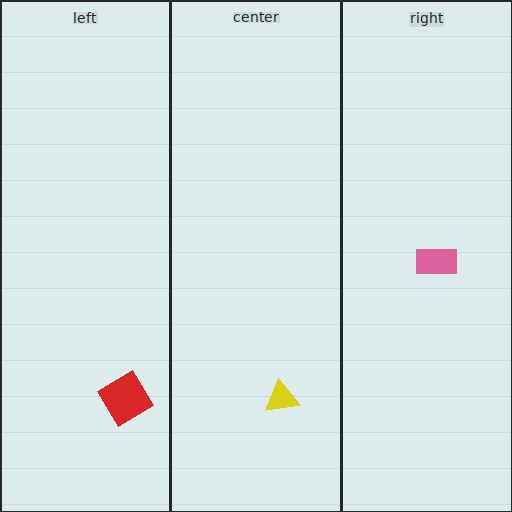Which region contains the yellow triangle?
The center region.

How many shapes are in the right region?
1.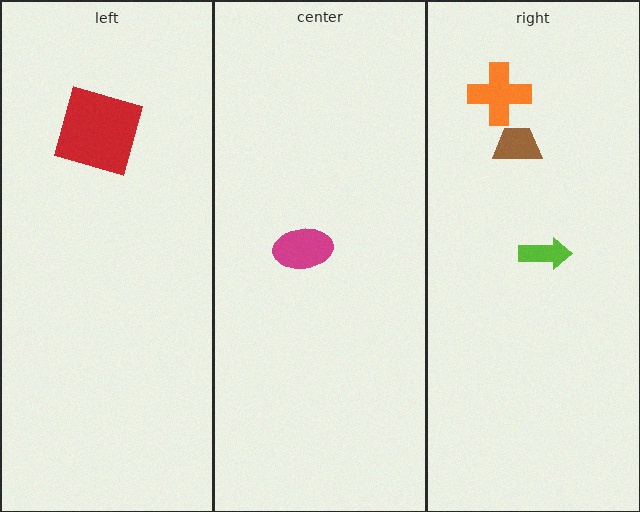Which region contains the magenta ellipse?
The center region.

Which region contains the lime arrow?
The right region.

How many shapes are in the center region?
1.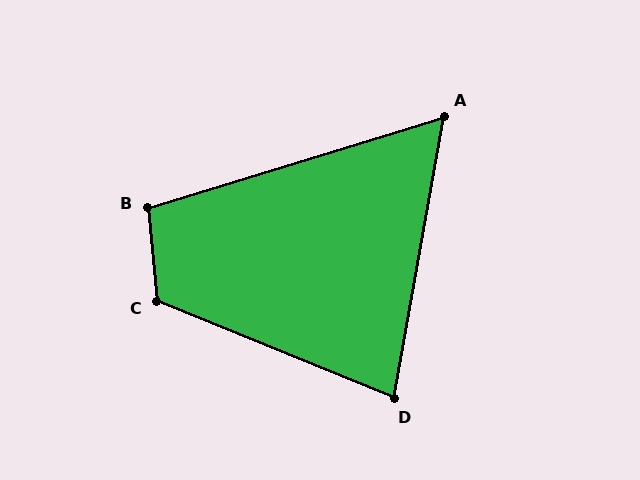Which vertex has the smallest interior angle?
A, at approximately 63 degrees.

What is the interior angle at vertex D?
Approximately 78 degrees (acute).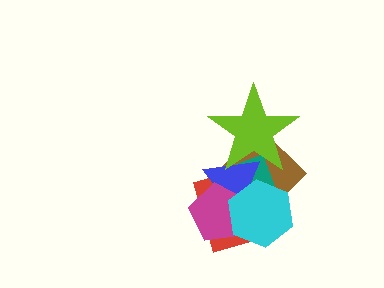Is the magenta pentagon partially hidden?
Yes, it is partially covered by another shape.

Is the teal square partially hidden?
Yes, it is partially covered by another shape.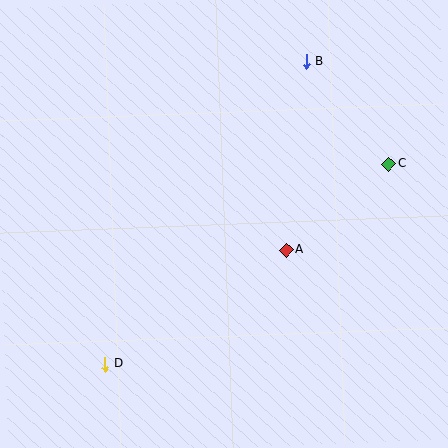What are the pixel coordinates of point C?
Point C is at (389, 164).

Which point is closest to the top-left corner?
Point B is closest to the top-left corner.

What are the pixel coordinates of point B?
Point B is at (306, 61).